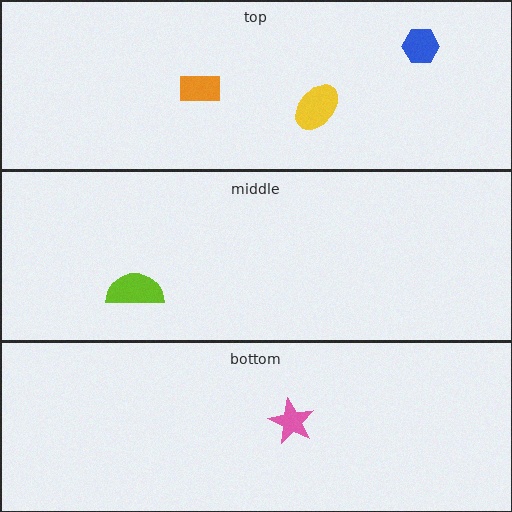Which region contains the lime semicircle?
The middle region.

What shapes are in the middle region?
The lime semicircle.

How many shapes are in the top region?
3.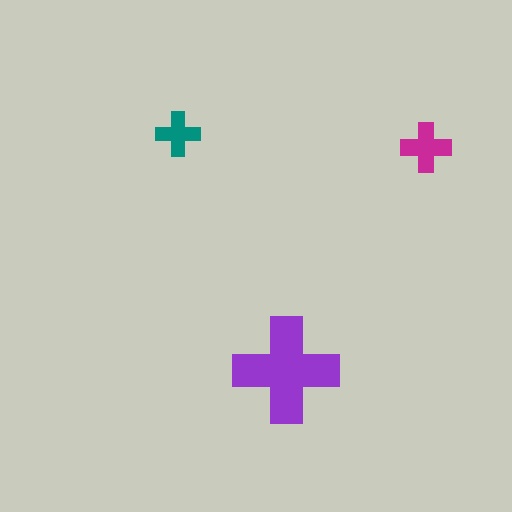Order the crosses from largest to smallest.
the purple one, the magenta one, the teal one.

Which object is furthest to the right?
The magenta cross is rightmost.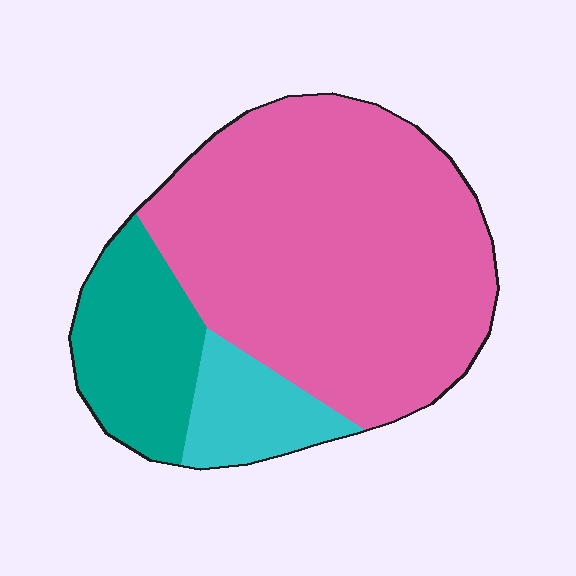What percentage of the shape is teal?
Teal covers 19% of the shape.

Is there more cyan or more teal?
Teal.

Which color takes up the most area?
Pink, at roughly 70%.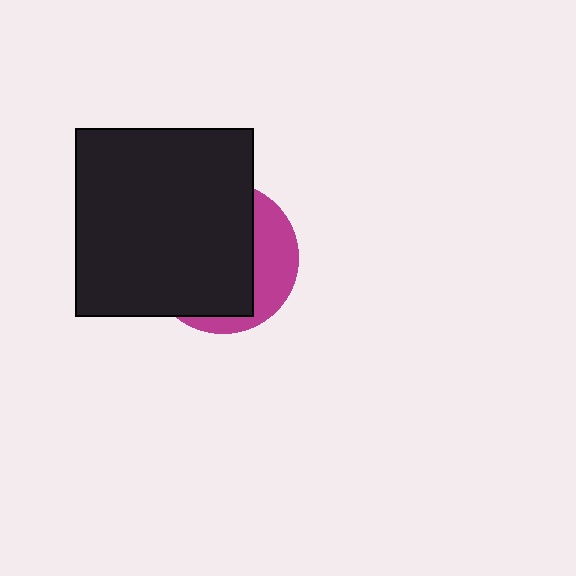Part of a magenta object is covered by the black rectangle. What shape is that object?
It is a circle.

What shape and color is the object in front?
The object in front is a black rectangle.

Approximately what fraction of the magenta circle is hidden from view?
Roughly 69% of the magenta circle is hidden behind the black rectangle.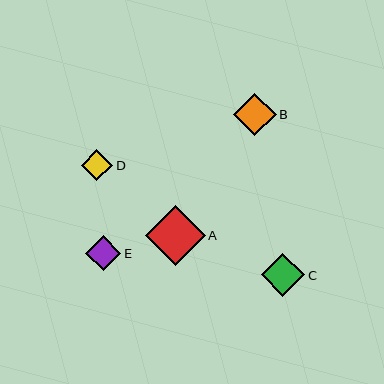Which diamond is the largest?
Diamond A is the largest with a size of approximately 60 pixels.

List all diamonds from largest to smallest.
From largest to smallest: A, C, B, E, D.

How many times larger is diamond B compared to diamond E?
Diamond B is approximately 1.2 times the size of diamond E.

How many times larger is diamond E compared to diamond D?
Diamond E is approximately 1.1 times the size of diamond D.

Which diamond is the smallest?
Diamond D is the smallest with a size of approximately 31 pixels.